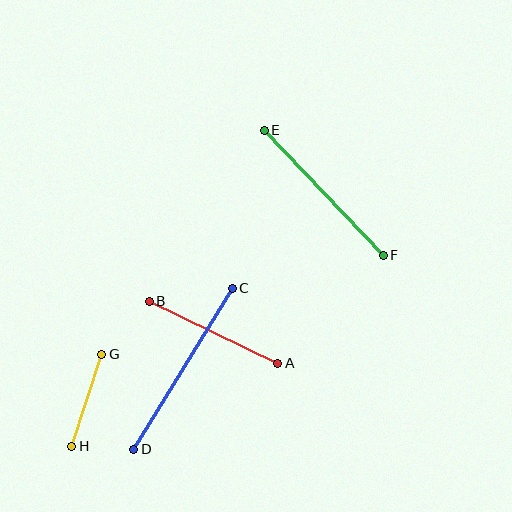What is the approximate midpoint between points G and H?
The midpoint is at approximately (87, 400) pixels.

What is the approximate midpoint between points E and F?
The midpoint is at approximately (324, 193) pixels.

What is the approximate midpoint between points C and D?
The midpoint is at approximately (183, 369) pixels.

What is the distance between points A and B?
The distance is approximately 142 pixels.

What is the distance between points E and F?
The distance is approximately 172 pixels.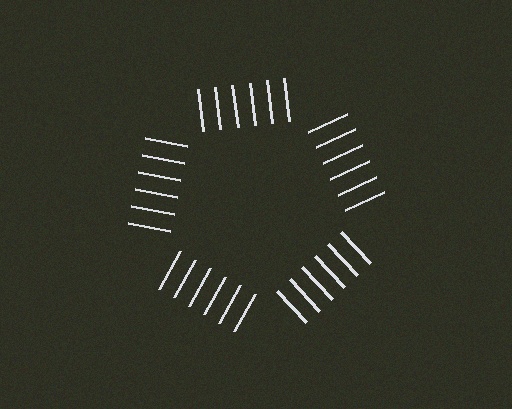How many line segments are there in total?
30 — 6 along each of the 5 edges.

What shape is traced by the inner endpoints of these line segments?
An illusory pentagon — the line segments terminate on its edges but no continuous stroke is drawn.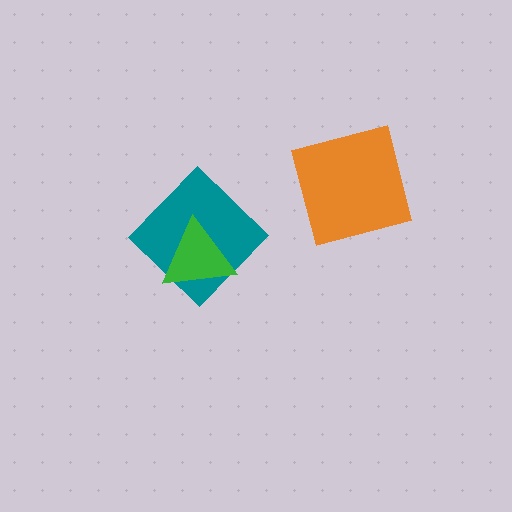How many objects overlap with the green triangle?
1 object overlaps with the green triangle.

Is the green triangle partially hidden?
No, no other shape covers it.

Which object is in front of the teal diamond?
The green triangle is in front of the teal diamond.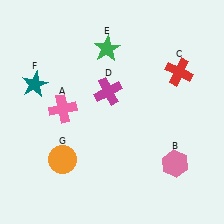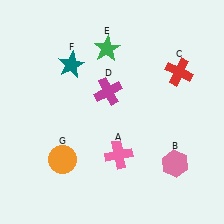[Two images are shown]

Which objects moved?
The objects that moved are: the pink cross (A), the teal star (F).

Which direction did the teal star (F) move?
The teal star (F) moved right.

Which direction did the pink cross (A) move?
The pink cross (A) moved right.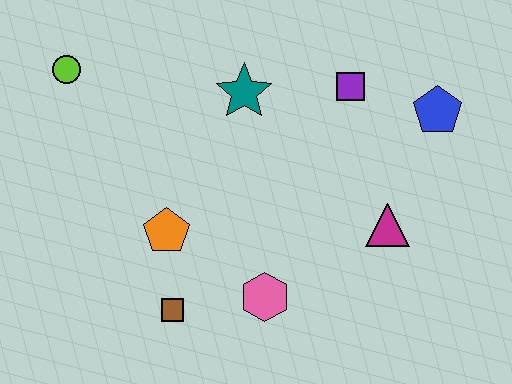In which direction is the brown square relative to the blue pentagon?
The brown square is to the left of the blue pentagon.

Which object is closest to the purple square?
The blue pentagon is closest to the purple square.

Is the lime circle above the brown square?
Yes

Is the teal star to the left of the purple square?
Yes